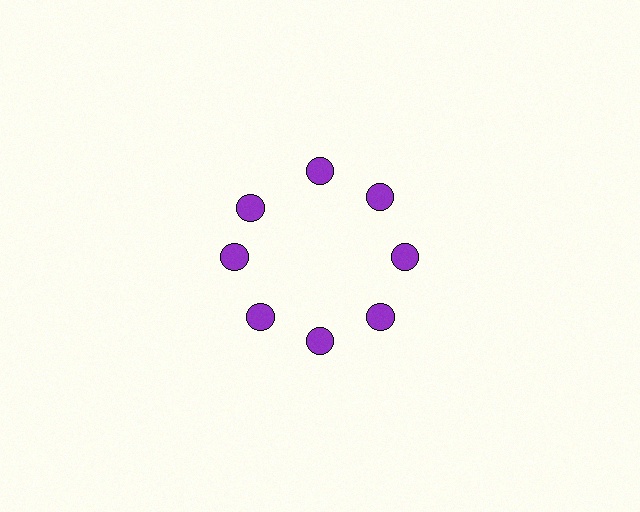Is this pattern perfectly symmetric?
No. The 8 purple circles are arranged in a ring, but one element near the 10 o'clock position is rotated out of alignment along the ring, breaking the 8-fold rotational symmetry.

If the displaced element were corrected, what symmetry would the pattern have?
It would have 8-fold rotational symmetry — the pattern would map onto itself every 45 degrees.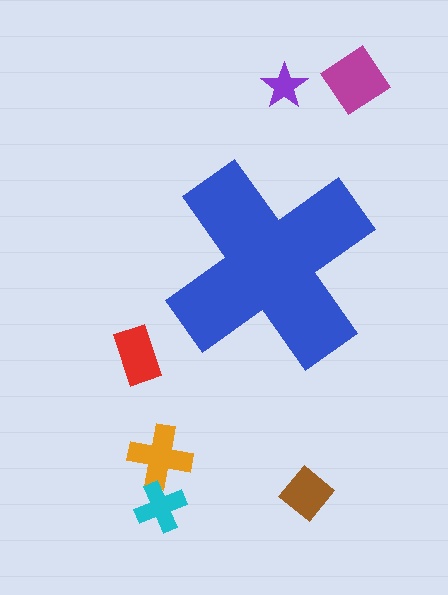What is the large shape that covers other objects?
A blue cross.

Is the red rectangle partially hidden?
No, the red rectangle is fully visible.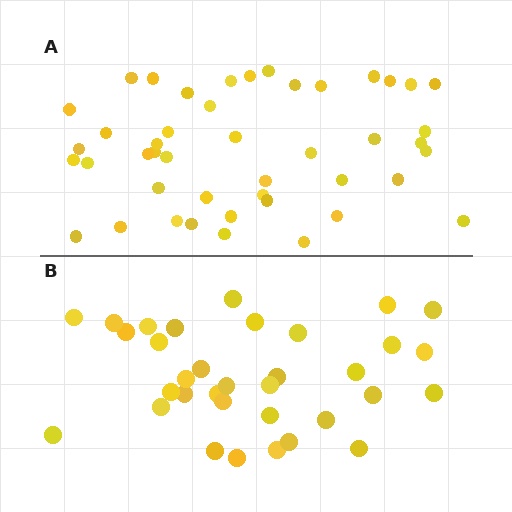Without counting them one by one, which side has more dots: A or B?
Region A (the top region) has more dots.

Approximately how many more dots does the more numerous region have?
Region A has roughly 12 or so more dots than region B.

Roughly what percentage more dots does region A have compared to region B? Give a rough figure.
About 30% more.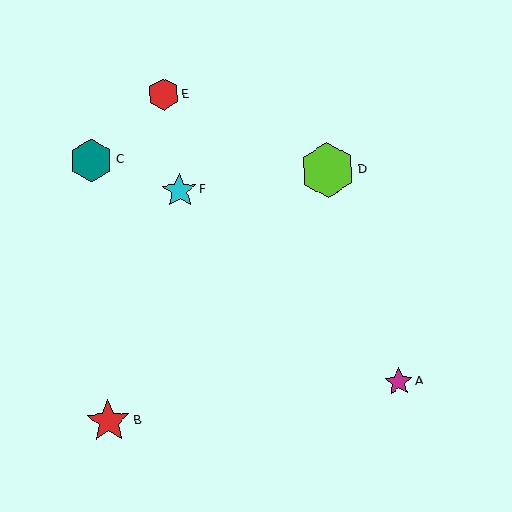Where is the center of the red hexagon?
The center of the red hexagon is at (163, 94).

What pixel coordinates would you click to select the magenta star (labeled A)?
Click at (399, 382) to select the magenta star A.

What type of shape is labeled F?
Shape F is a cyan star.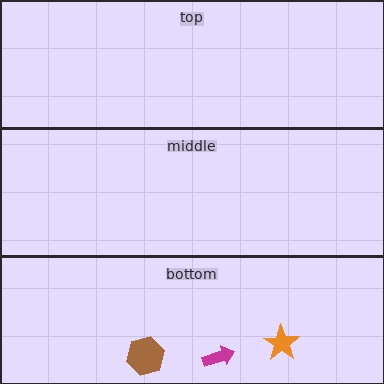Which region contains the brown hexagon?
The bottom region.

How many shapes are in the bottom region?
3.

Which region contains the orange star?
The bottom region.